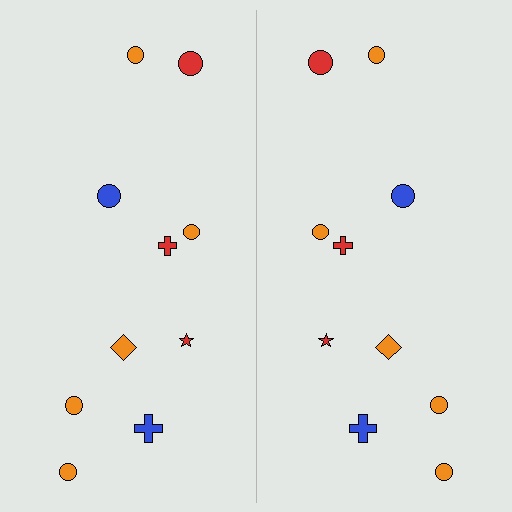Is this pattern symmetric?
Yes, this pattern has bilateral (reflection) symmetry.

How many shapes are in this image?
There are 20 shapes in this image.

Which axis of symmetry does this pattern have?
The pattern has a vertical axis of symmetry running through the center of the image.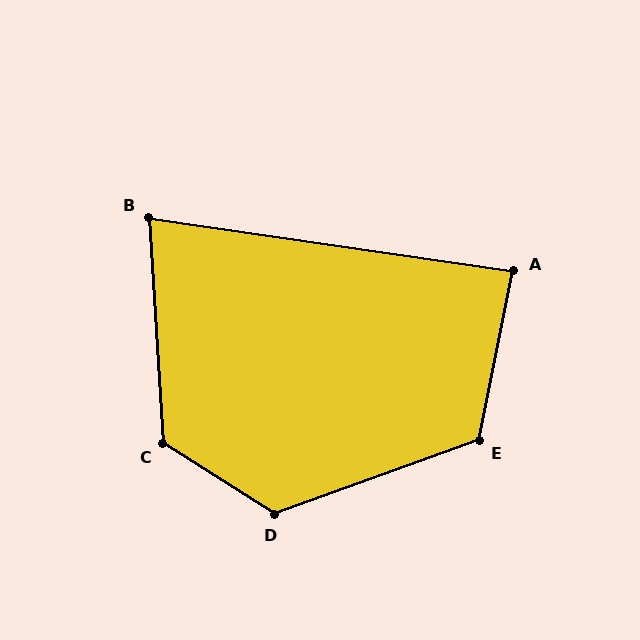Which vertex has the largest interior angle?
D, at approximately 128 degrees.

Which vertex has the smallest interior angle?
B, at approximately 78 degrees.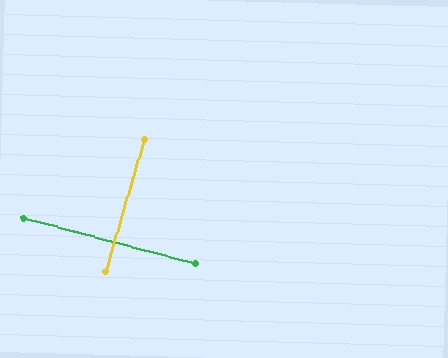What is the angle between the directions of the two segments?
Approximately 89 degrees.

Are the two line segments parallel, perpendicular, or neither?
Perpendicular — they meet at approximately 89°.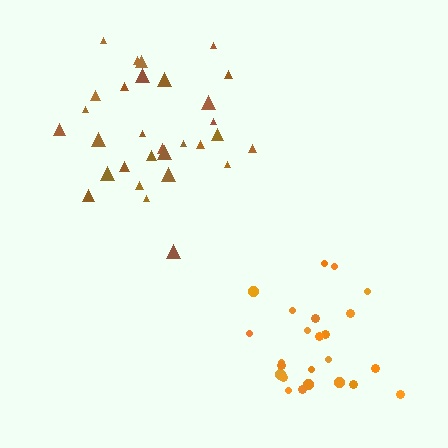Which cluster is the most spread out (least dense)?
Orange.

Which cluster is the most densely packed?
Brown.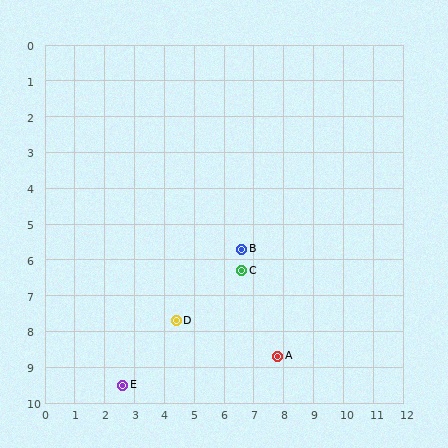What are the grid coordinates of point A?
Point A is at approximately (7.8, 8.7).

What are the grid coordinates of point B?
Point B is at approximately (6.6, 5.7).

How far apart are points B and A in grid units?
Points B and A are about 3.2 grid units apart.